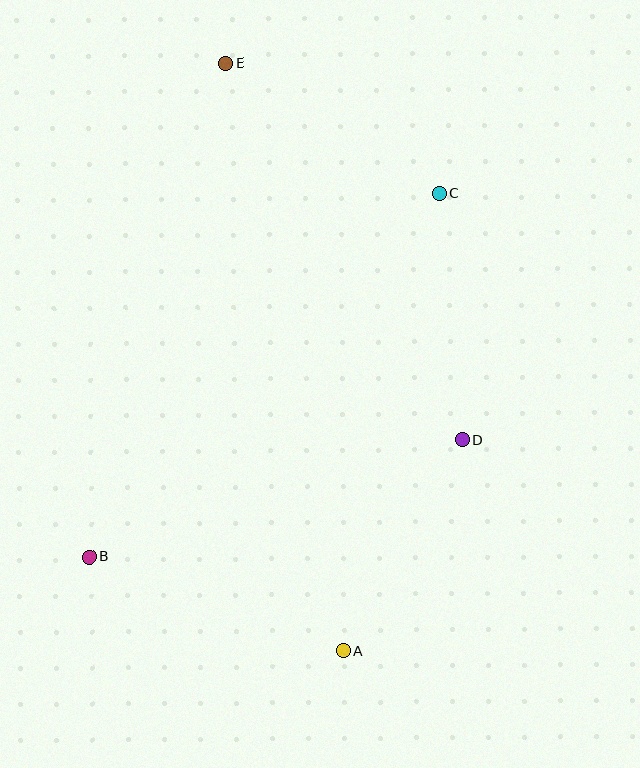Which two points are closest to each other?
Points A and D are closest to each other.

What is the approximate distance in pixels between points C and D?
The distance between C and D is approximately 247 pixels.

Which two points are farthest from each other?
Points A and E are farthest from each other.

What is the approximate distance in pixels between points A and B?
The distance between A and B is approximately 270 pixels.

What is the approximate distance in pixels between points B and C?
The distance between B and C is approximately 504 pixels.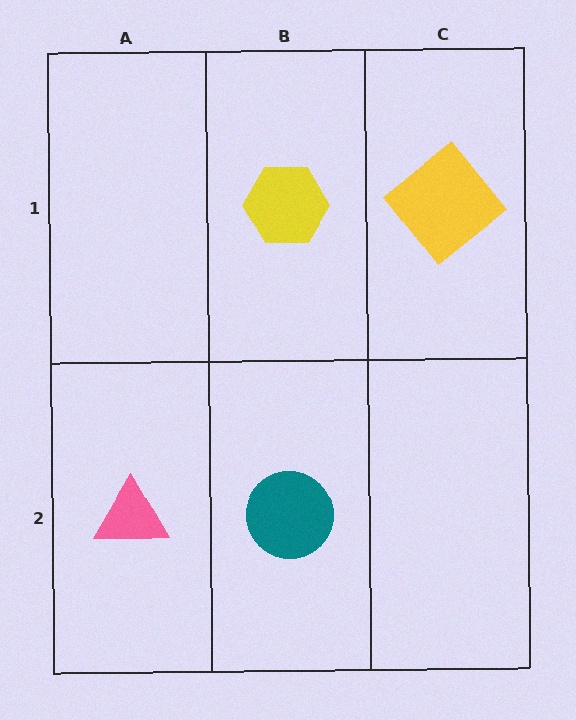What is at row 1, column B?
A yellow hexagon.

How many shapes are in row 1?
2 shapes.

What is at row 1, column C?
A yellow diamond.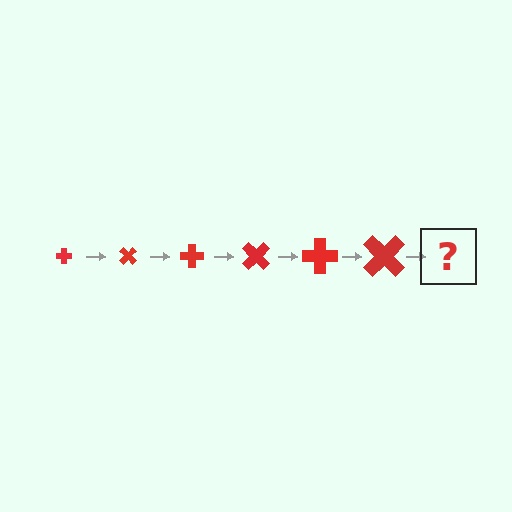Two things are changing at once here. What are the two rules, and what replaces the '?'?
The two rules are that the cross grows larger each step and it rotates 45 degrees each step. The '?' should be a cross, larger than the previous one and rotated 270 degrees from the start.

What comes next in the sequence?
The next element should be a cross, larger than the previous one and rotated 270 degrees from the start.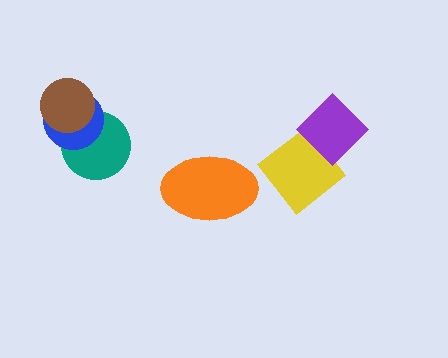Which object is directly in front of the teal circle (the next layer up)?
The blue circle is directly in front of the teal circle.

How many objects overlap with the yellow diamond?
1 object overlaps with the yellow diamond.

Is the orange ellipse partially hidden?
No, no other shape covers it.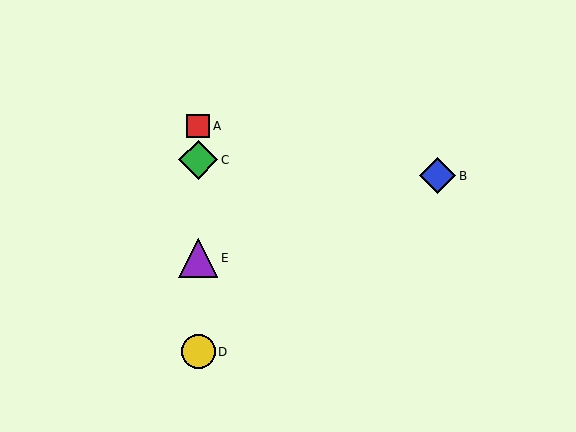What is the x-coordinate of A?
Object A is at x≈198.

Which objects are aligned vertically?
Objects A, C, D, E are aligned vertically.